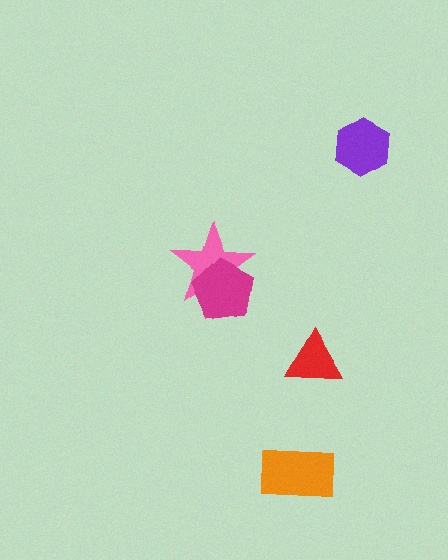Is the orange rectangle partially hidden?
No, no other shape covers it.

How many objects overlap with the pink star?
1 object overlaps with the pink star.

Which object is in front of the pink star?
The magenta pentagon is in front of the pink star.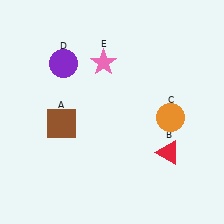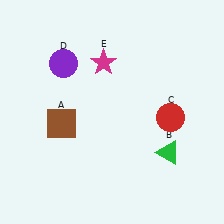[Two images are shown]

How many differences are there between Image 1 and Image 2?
There are 3 differences between the two images.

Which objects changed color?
B changed from red to green. C changed from orange to red. E changed from pink to magenta.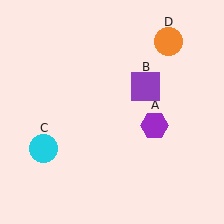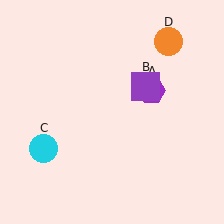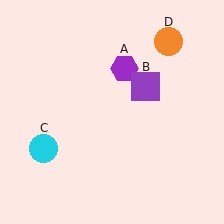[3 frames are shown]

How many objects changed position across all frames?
1 object changed position: purple hexagon (object A).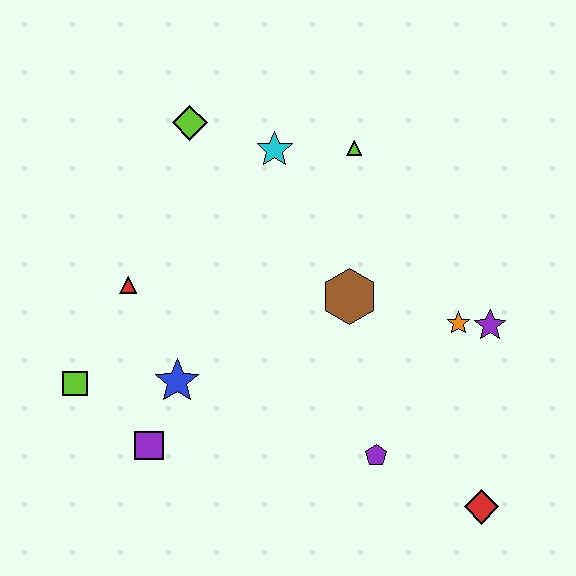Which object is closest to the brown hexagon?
The orange star is closest to the brown hexagon.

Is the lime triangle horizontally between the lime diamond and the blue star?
No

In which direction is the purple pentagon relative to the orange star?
The purple pentagon is below the orange star.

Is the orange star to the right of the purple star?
No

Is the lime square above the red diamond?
Yes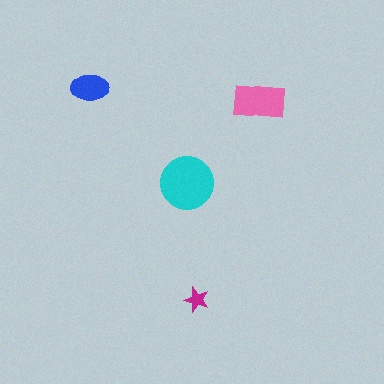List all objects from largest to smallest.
The cyan circle, the pink rectangle, the blue ellipse, the magenta star.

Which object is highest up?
The blue ellipse is topmost.